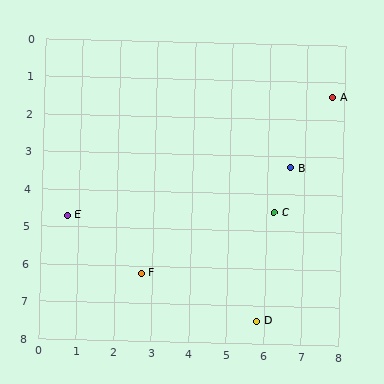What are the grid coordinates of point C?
Point C is at approximately (6.2, 4.5).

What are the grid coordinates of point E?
Point E is at approximately (0.7, 4.7).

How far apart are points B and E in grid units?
Points B and E are about 6.1 grid units apart.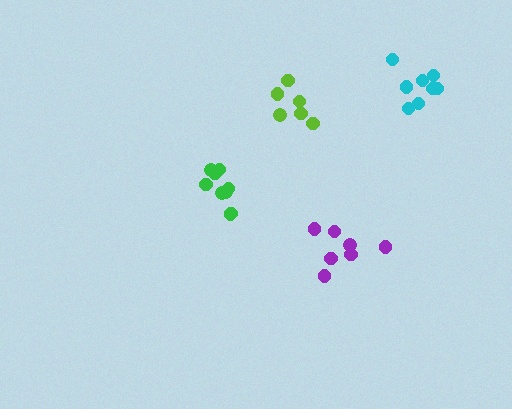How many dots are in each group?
Group 1: 9 dots, Group 2: 8 dots, Group 3: 7 dots, Group 4: 6 dots (30 total).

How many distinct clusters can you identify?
There are 4 distinct clusters.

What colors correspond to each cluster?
The clusters are colored: green, cyan, purple, lime.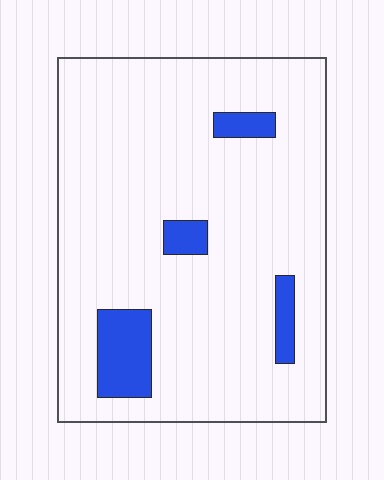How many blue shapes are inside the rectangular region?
4.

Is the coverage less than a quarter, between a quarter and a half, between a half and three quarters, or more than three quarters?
Less than a quarter.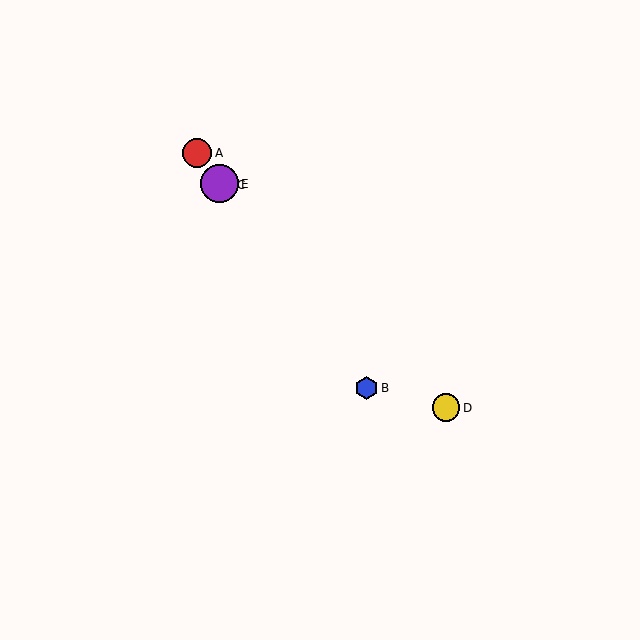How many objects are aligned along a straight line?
4 objects (A, B, C, E) are aligned along a straight line.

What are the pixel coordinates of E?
Object E is at (219, 184).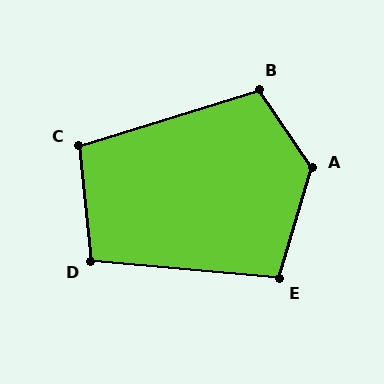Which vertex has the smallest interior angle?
D, at approximately 101 degrees.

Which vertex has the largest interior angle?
A, at approximately 129 degrees.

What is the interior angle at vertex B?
Approximately 107 degrees (obtuse).